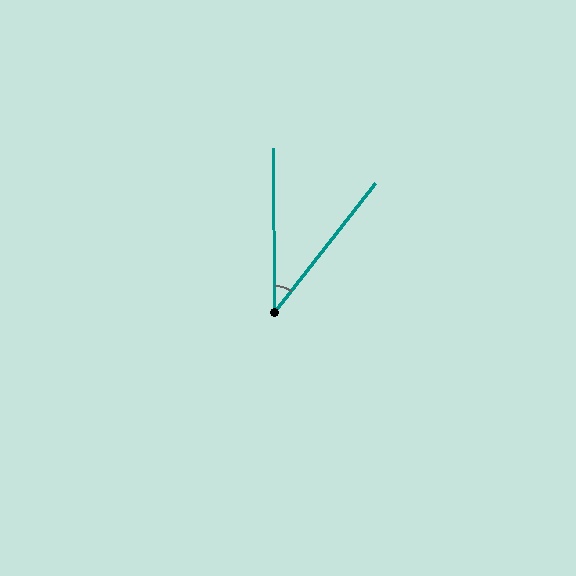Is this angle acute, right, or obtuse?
It is acute.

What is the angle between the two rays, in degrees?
Approximately 38 degrees.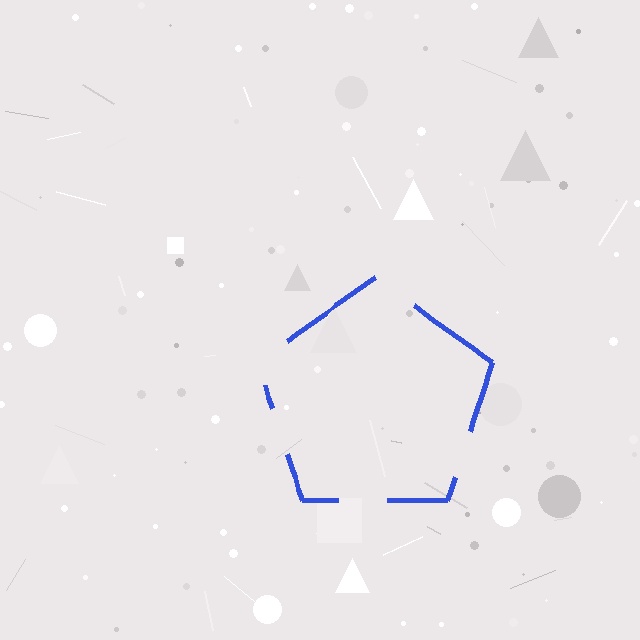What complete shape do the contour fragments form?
The contour fragments form a pentagon.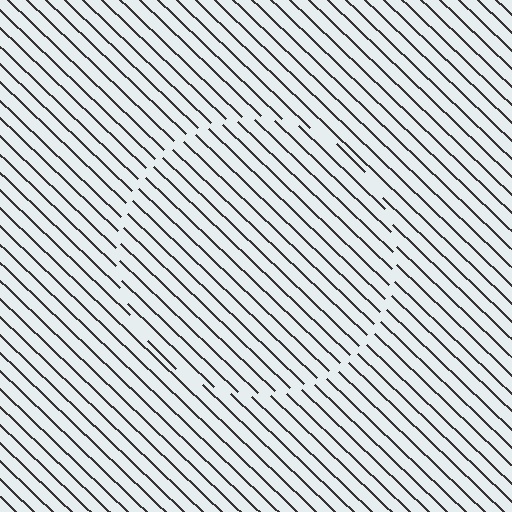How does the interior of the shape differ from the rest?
The interior of the shape contains the same grating, shifted by half a period — the contour is defined by the phase discontinuity where line-ends from the inner and outer gratings abut.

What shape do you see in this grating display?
An illusory circle. The interior of the shape contains the same grating, shifted by half a period — the contour is defined by the phase discontinuity where line-ends from the inner and outer gratings abut.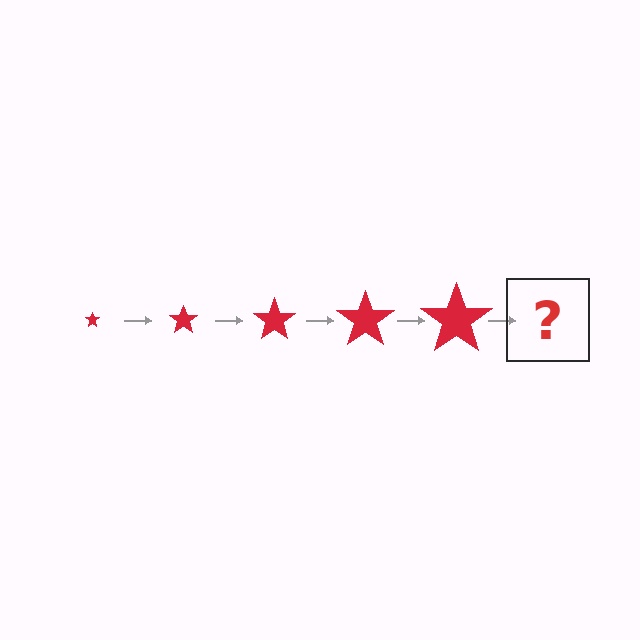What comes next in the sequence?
The next element should be a red star, larger than the previous one.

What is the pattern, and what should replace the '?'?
The pattern is that the star gets progressively larger each step. The '?' should be a red star, larger than the previous one.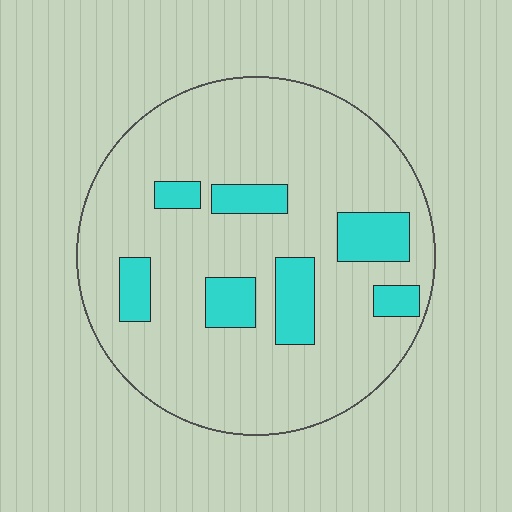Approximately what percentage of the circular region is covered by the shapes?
Approximately 15%.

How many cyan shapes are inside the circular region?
7.